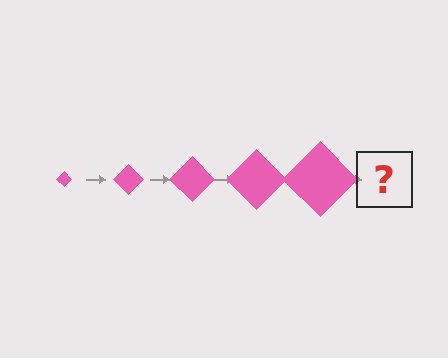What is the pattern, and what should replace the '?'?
The pattern is that the diamond gets progressively larger each step. The '?' should be a pink diamond, larger than the previous one.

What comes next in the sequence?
The next element should be a pink diamond, larger than the previous one.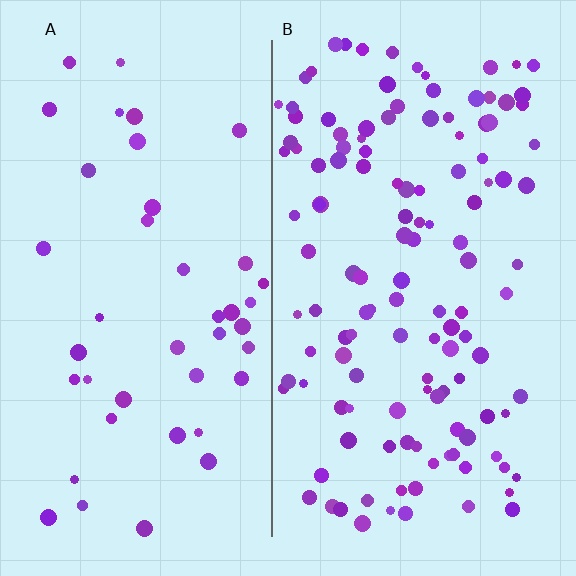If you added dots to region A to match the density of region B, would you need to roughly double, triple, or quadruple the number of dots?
Approximately triple.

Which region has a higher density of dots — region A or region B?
B (the right).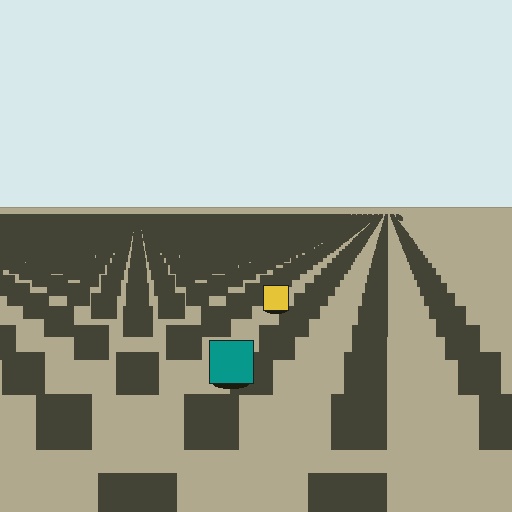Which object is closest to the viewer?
The teal square is closest. The texture marks near it are larger and more spread out.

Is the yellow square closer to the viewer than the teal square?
No. The teal square is closer — you can tell from the texture gradient: the ground texture is coarser near it.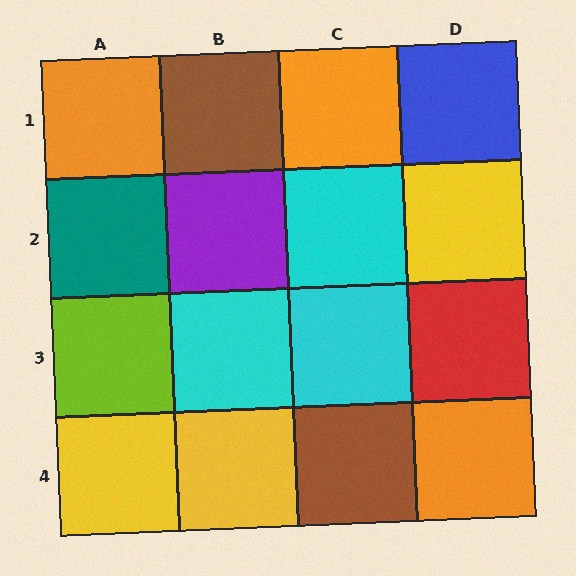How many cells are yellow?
3 cells are yellow.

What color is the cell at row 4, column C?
Brown.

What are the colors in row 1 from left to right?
Orange, brown, orange, blue.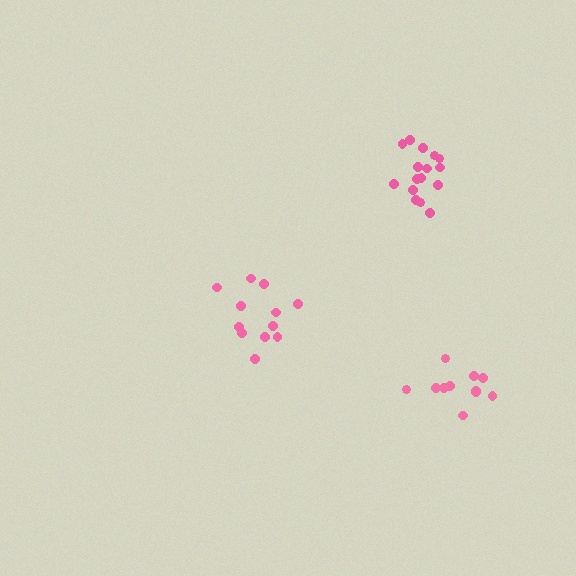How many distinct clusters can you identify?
There are 3 distinct clusters.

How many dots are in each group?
Group 1: 16 dots, Group 2: 12 dots, Group 3: 11 dots (39 total).